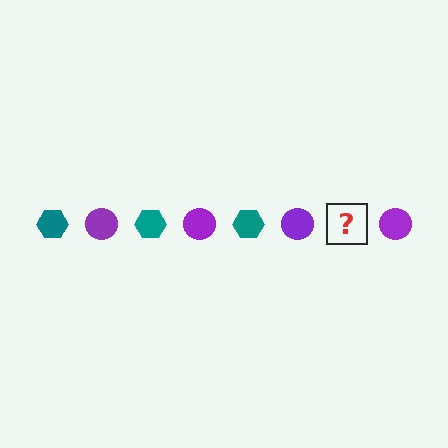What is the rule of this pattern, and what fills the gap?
The rule is that the pattern alternates between teal hexagon and purple circle. The gap should be filled with a teal hexagon.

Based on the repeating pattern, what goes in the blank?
The blank should be a teal hexagon.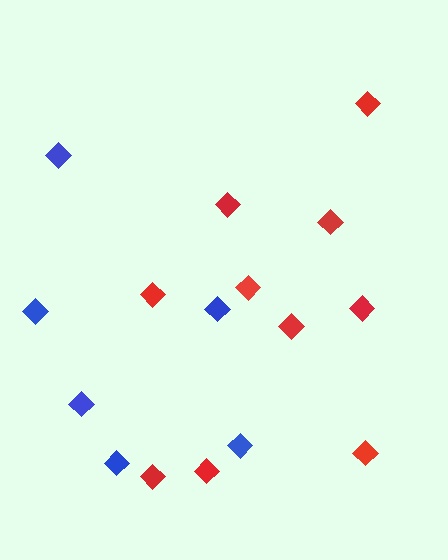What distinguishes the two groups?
There are 2 groups: one group of red diamonds (10) and one group of blue diamonds (6).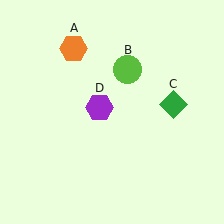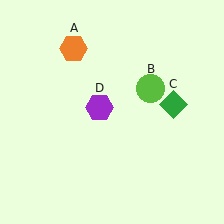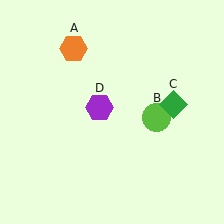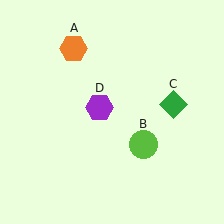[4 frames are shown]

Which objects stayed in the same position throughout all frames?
Orange hexagon (object A) and green diamond (object C) and purple hexagon (object D) remained stationary.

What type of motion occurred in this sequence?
The lime circle (object B) rotated clockwise around the center of the scene.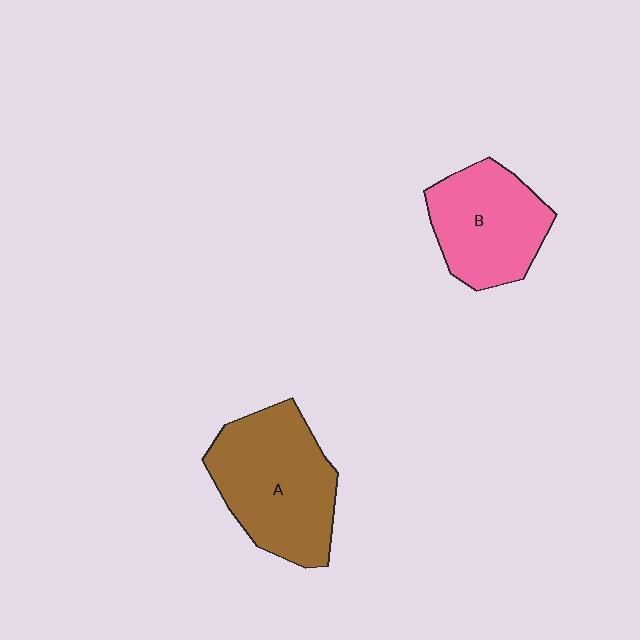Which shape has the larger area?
Shape A (brown).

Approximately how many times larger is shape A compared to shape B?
Approximately 1.3 times.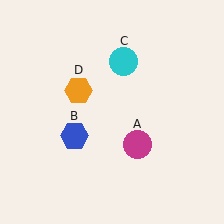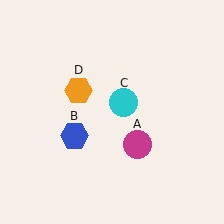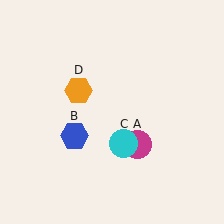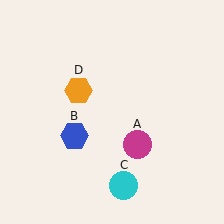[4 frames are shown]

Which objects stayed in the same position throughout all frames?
Magenta circle (object A) and blue hexagon (object B) and orange hexagon (object D) remained stationary.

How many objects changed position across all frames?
1 object changed position: cyan circle (object C).